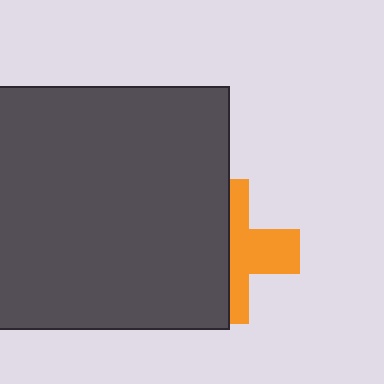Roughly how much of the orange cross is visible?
About half of it is visible (roughly 47%).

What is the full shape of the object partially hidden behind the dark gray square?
The partially hidden object is an orange cross.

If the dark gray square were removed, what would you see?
You would see the complete orange cross.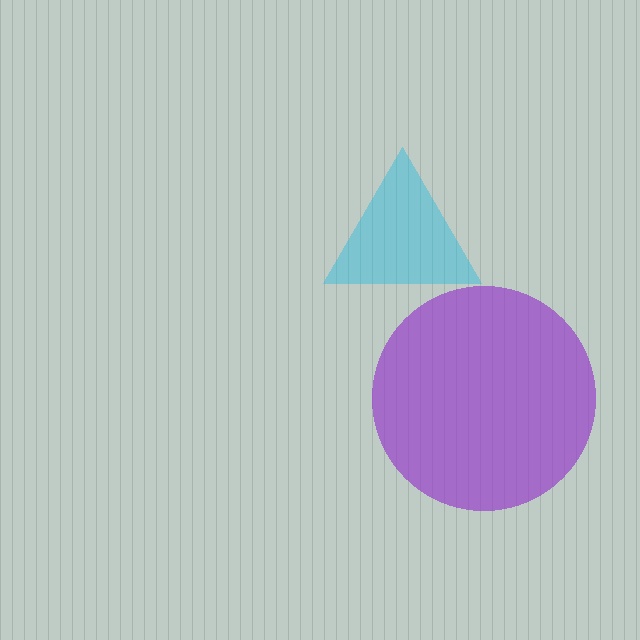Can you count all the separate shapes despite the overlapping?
Yes, there are 2 separate shapes.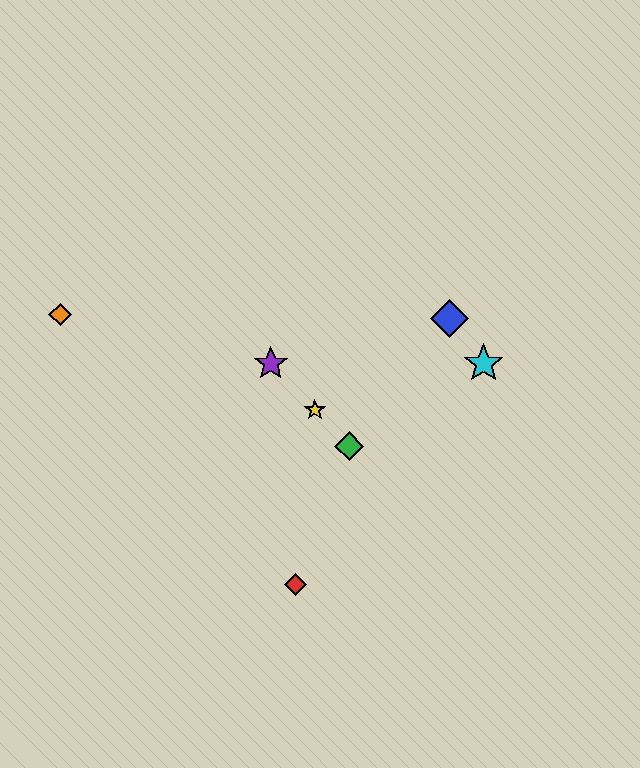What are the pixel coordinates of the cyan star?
The cyan star is at (484, 363).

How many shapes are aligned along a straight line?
3 shapes (the green diamond, the yellow star, the purple star) are aligned along a straight line.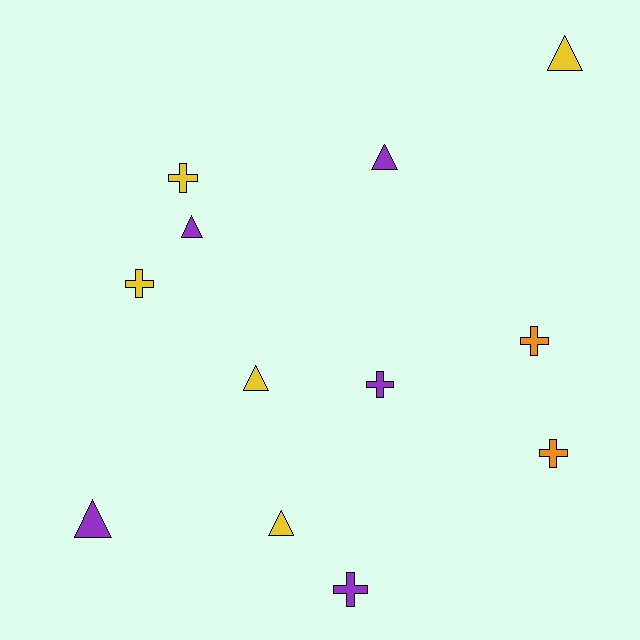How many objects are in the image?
There are 12 objects.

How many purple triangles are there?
There are 3 purple triangles.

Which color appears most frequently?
Yellow, with 5 objects.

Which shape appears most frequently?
Triangle, with 6 objects.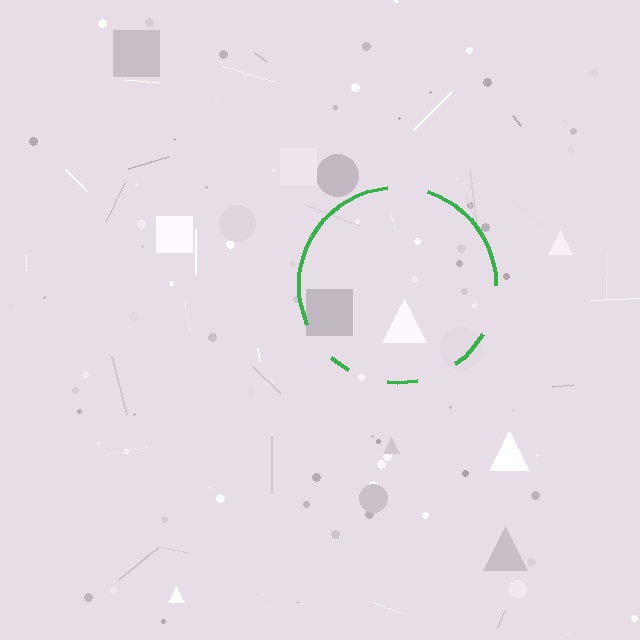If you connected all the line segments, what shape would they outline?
They would outline a circle.